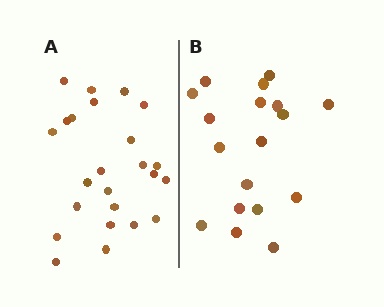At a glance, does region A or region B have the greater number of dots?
Region A (the left region) has more dots.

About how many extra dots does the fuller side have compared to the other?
Region A has about 6 more dots than region B.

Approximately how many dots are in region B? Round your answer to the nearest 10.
About 20 dots. (The exact count is 18, which rounds to 20.)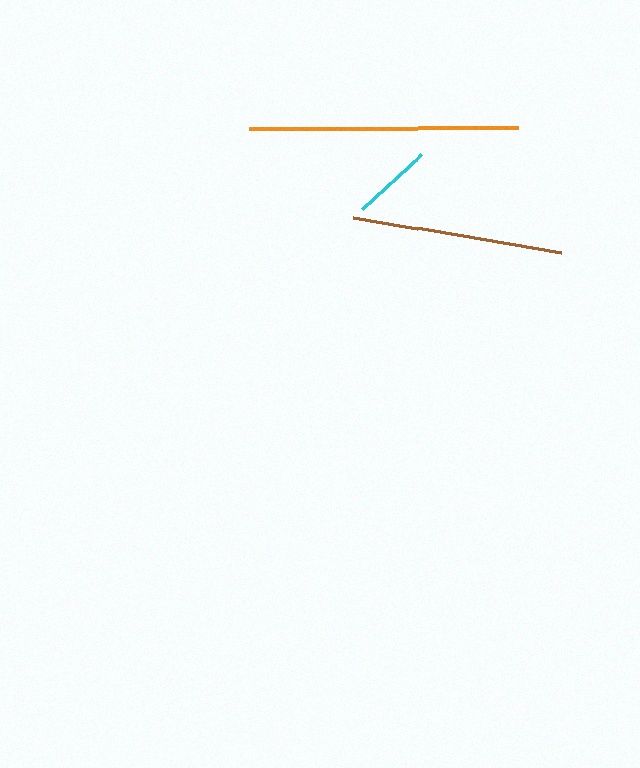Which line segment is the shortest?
The cyan line is the shortest at approximately 80 pixels.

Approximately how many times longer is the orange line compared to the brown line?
The orange line is approximately 1.3 times the length of the brown line.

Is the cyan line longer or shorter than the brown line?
The brown line is longer than the cyan line.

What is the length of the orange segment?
The orange segment is approximately 269 pixels long.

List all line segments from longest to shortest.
From longest to shortest: orange, brown, cyan.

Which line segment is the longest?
The orange line is the longest at approximately 269 pixels.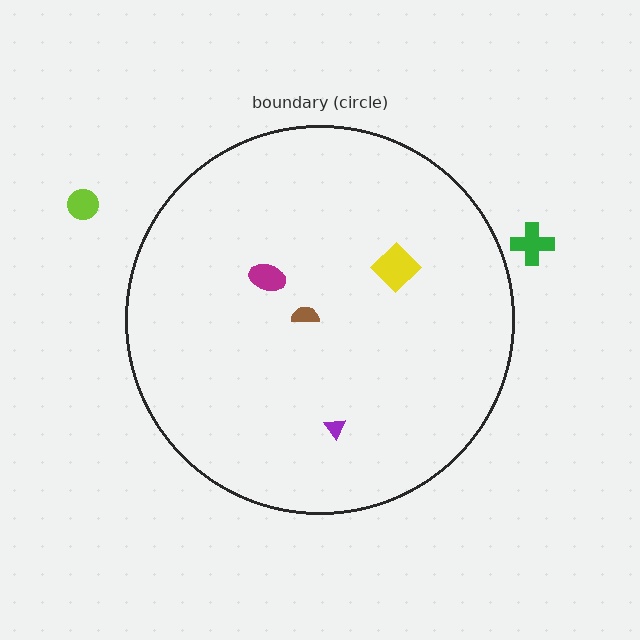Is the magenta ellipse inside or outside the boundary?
Inside.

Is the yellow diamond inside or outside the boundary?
Inside.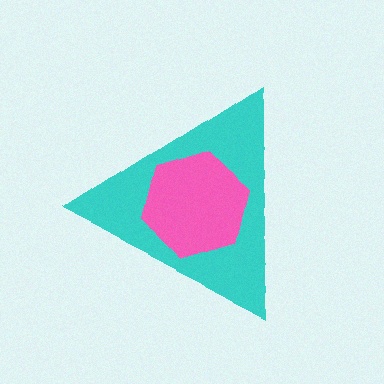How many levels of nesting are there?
2.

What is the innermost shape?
The pink hexagon.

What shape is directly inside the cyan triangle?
The pink hexagon.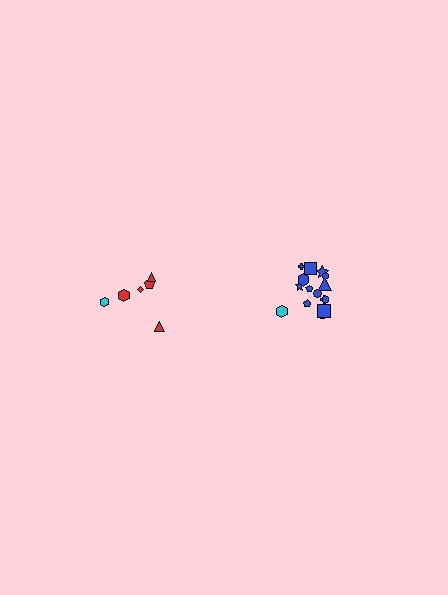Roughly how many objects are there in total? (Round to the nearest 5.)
Roughly 20 objects in total.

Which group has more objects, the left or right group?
The right group.